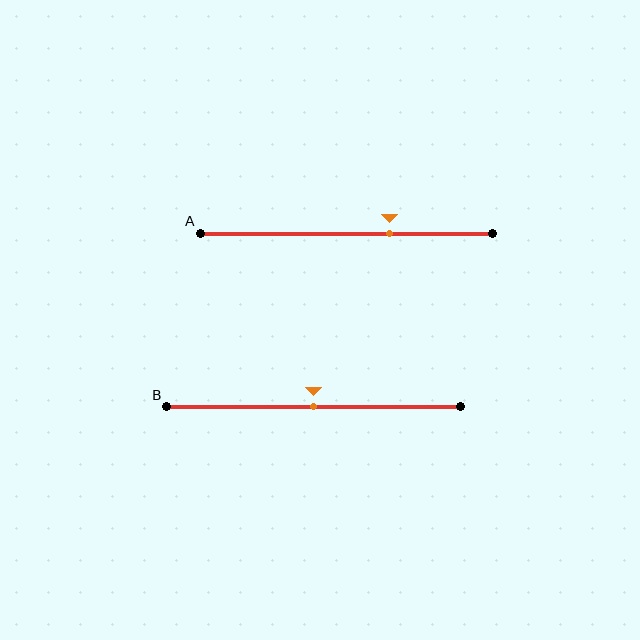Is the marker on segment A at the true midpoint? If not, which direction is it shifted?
No, the marker on segment A is shifted to the right by about 15% of the segment length.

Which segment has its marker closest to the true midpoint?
Segment B has its marker closest to the true midpoint.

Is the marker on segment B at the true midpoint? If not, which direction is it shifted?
Yes, the marker on segment B is at the true midpoint.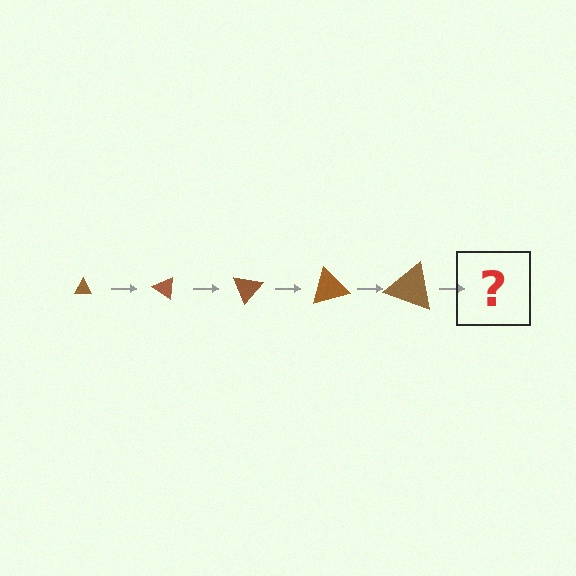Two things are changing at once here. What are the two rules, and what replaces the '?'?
The two rules are that the triangle grows larger each step and it rotates 35 degrees each step. The '?' should be a triangle, larger than the previous one and rotated 175 degrees from the start.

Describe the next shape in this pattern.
It should be a triangle, larger than the previous one and rotated 175 degrees from the start.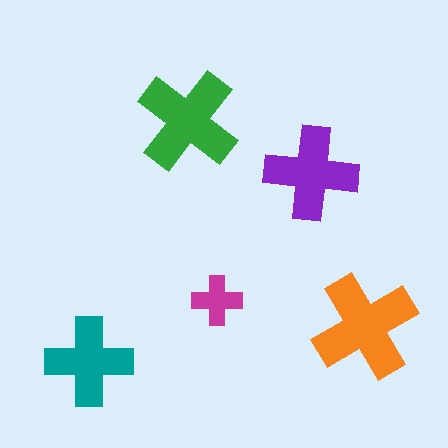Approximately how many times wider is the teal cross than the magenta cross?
About 2 times wider.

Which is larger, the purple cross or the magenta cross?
The purple one.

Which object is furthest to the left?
The teal cross is leftmost.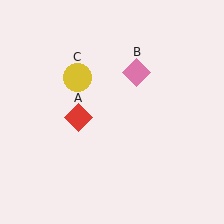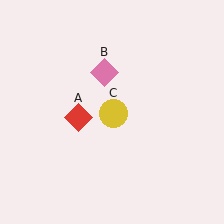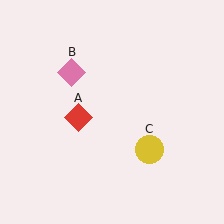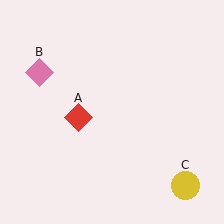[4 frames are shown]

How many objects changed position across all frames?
2 objects changed position: pink diamond (object B), yellow circle (object C).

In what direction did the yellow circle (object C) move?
The yellow circle (object C) moved down and to the right.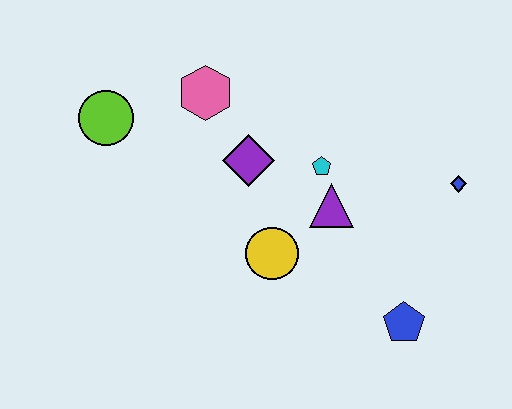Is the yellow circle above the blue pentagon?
Yes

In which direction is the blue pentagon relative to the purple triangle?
The blue pentagon is below the purple triangle.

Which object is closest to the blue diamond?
The purple triangle is closest to the blue diamond.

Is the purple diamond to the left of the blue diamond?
Yes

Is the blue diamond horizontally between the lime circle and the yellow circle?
No